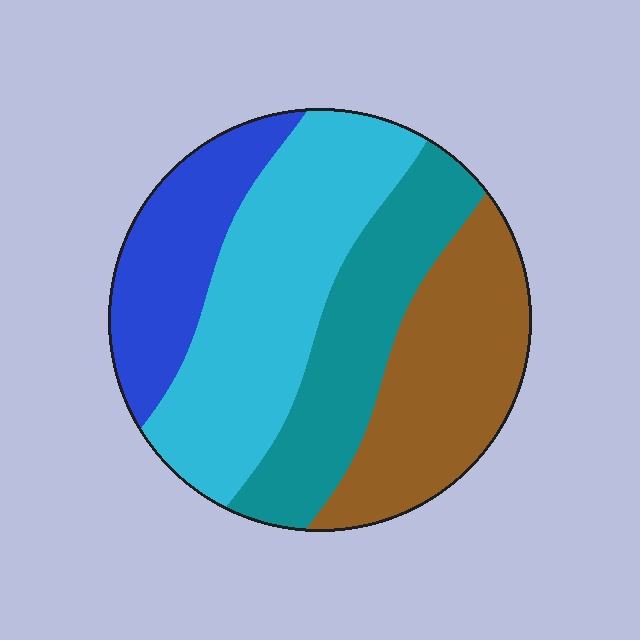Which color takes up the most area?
Cyan, at roughly 35%.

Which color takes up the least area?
Blue, at roughly 20%.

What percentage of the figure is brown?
Brown covers 26% of the figure.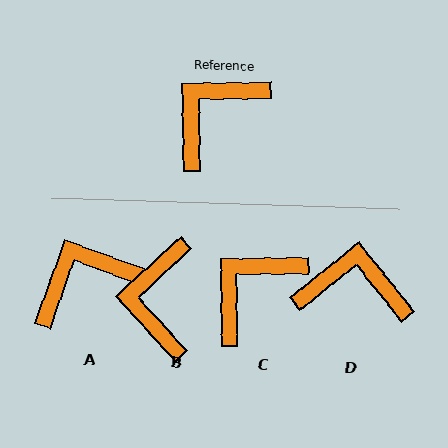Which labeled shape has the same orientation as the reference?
C.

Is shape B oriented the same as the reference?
No, it is off by about 42 degrees.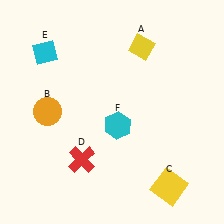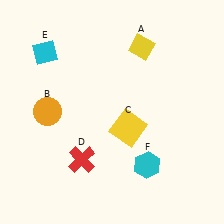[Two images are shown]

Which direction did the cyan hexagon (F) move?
The cyan hexagon (F) moved down.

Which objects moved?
The objects that moved are: the yellow square (C), the cyan hexagon (F).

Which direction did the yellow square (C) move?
The yellow square (C) moved up.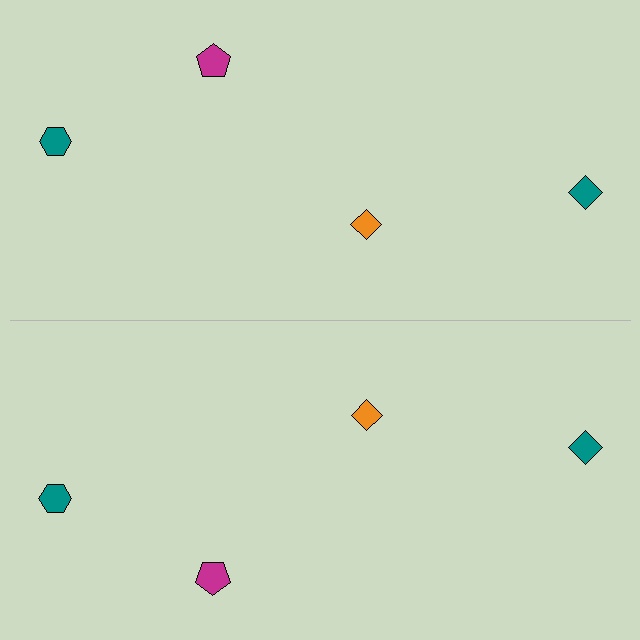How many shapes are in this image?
There are 8 shapes in this image.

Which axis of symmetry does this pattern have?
The pattern has a horizontal axis of symmetry running through the center of the image.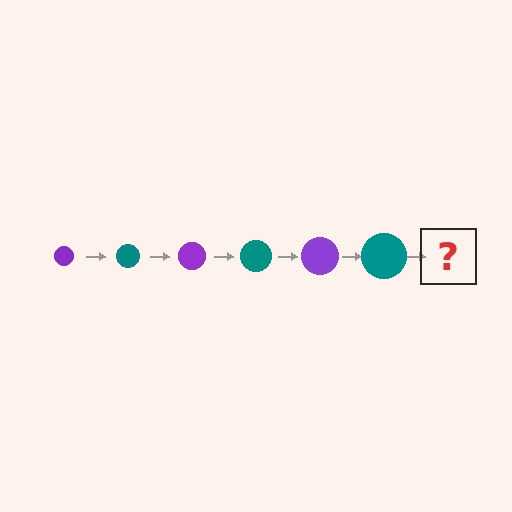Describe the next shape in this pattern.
It should be a purple circle, larger than the previous one.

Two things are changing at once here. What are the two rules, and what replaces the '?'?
The two rules are that the circle grows larger each step and the color cycles through purple and teal. The '?' should be a purple circle, larger than the previous one.